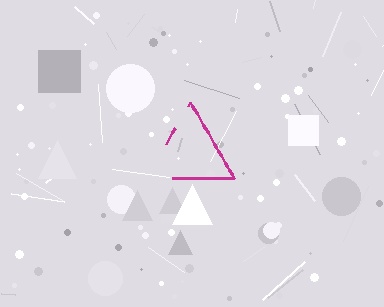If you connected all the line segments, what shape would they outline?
They would outline a triangle.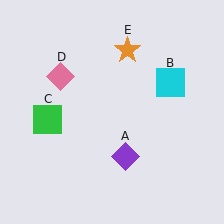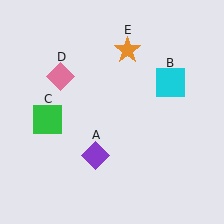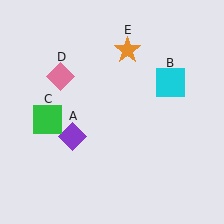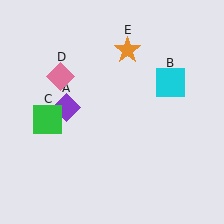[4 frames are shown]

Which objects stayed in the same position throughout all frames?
Cyan square (object B) and green square (object C) and pink diamond (object D) and orange star (object E) remained stationary.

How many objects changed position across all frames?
1 object changed position: purple diamond (object A).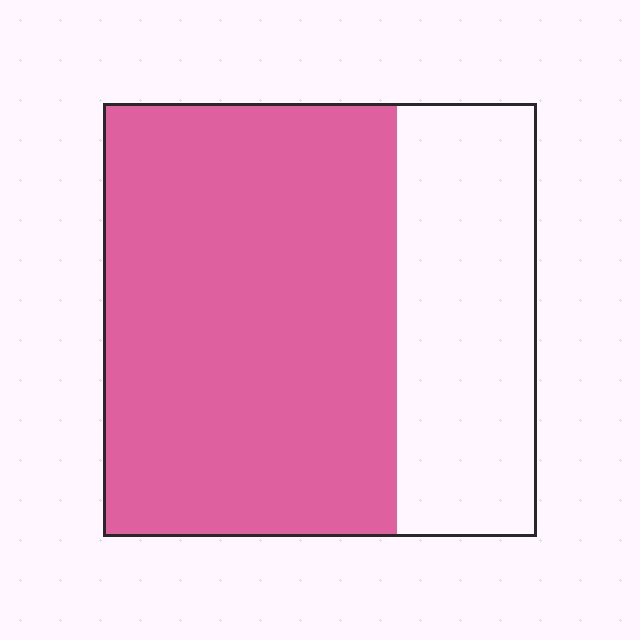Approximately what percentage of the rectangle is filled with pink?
Approximately 70%.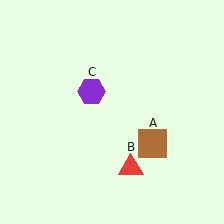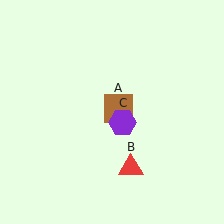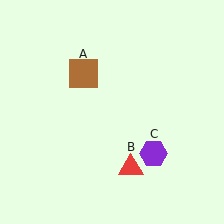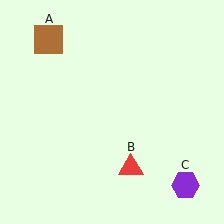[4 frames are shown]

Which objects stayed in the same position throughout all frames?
Red triangle (object B) remained stationary.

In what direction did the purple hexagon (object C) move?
The purple hexagon (object C) moved down and to the right.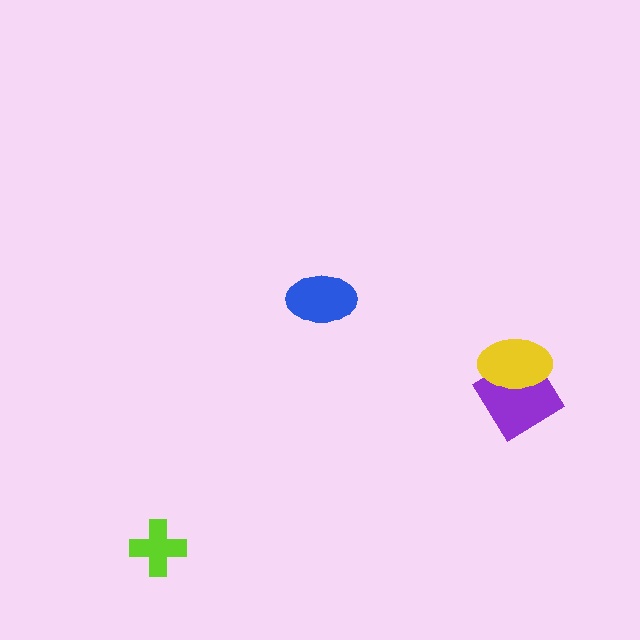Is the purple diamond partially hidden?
Yes, it is partially covered by another shape.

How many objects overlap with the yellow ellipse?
1 object overlaps with the yellow ellipse.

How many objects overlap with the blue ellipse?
0 objects overlap with the blue ellipse.